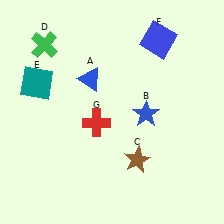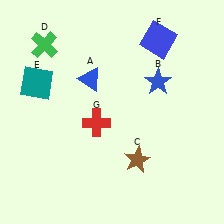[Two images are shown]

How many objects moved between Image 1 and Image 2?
1 object moved between the two images.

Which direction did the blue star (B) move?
The blue star (B) moved up.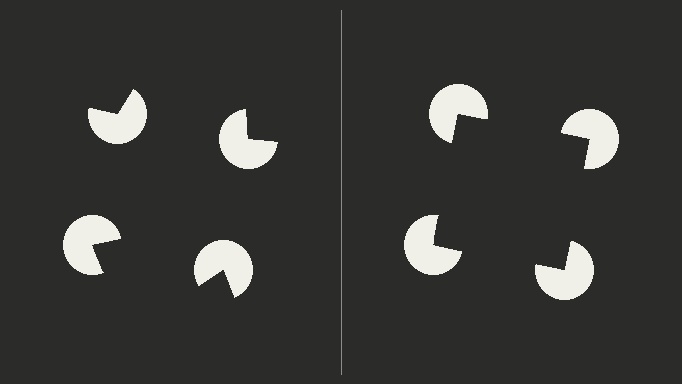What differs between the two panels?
The pac-man discs are positioned identically on both sides; only the wedge orientations differ. On the right they align to a square; on the left they are misaligned.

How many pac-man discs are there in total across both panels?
8 — 4 on each side.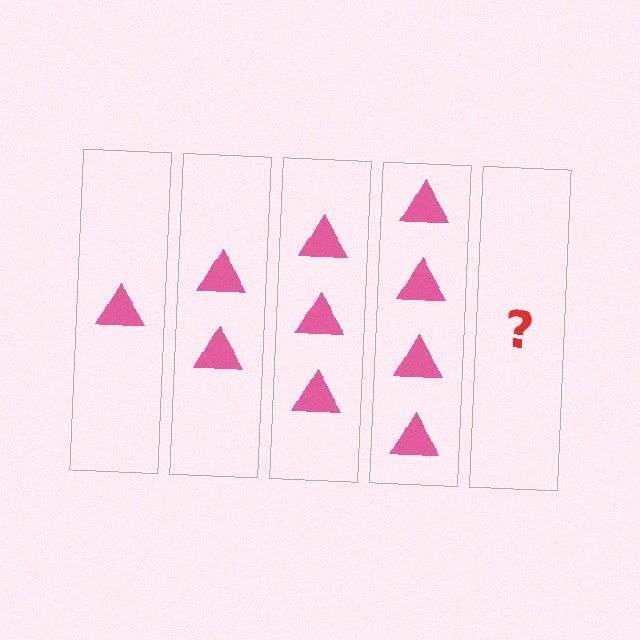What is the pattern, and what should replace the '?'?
The pattern is that each step adds one more triangle. The '?' should be 5 triangles.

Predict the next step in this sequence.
The next step is 5 triangles.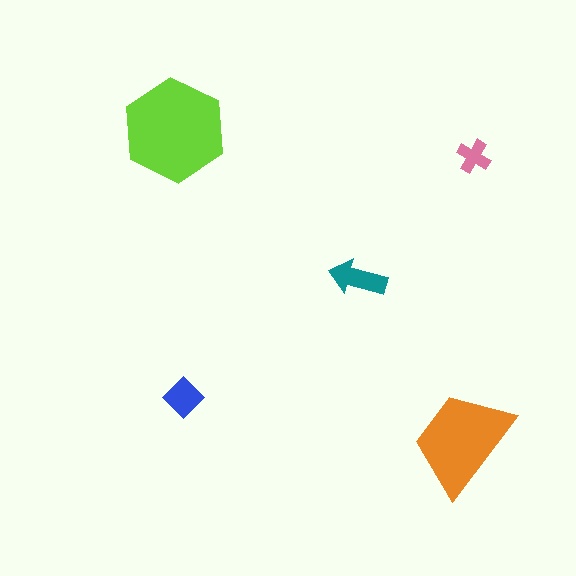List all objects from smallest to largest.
The pink cross, the blue diamond, the teal arrow, the orange trapezoid, the lime hexagon.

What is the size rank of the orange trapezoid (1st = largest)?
2nd.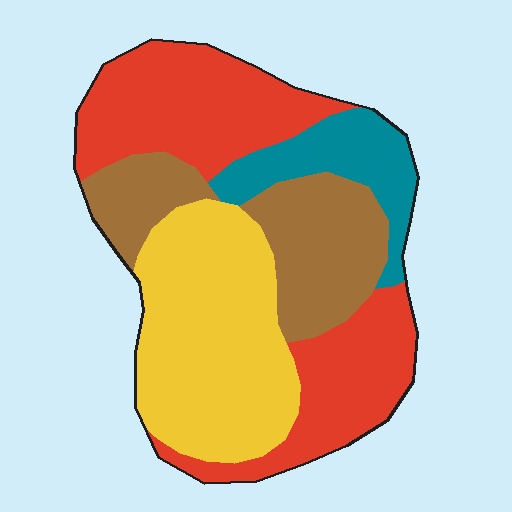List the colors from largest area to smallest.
From largest to smallest: red, yellow, brown, teal.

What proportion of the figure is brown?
Brown takes up about one fifth (1/5) of the figure.